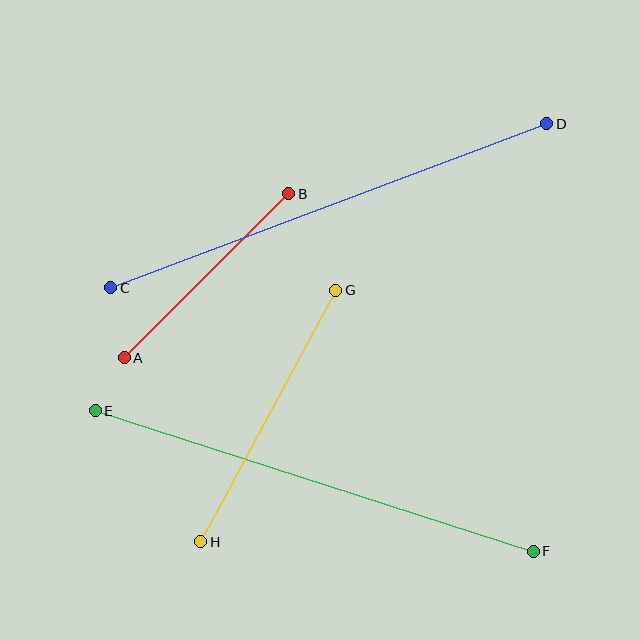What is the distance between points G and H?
The distance is approximately 286 pixels.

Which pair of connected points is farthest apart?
Points C and D are farthest apart.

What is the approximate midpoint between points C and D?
The midpoint is at approximately (329, 206) pixels.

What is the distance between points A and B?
The distance is approximately 232 pixels.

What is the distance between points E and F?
The distance is approximately 460 pixels.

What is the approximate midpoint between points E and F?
The midpoint is at approximately (314, 481) pixels.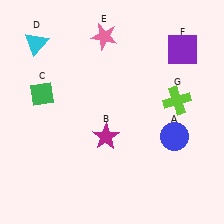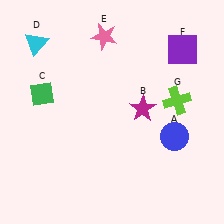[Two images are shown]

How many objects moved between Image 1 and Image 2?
1 object moved between the two images.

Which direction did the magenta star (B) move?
The magenta star (B) moved right.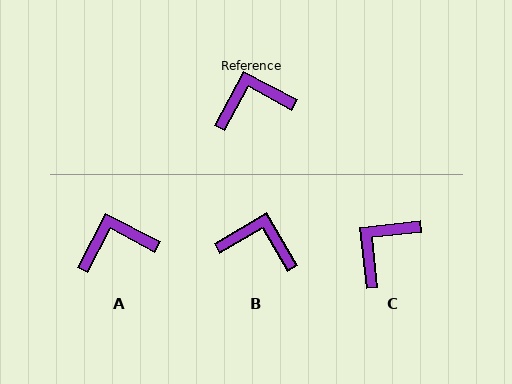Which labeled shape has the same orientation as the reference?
A.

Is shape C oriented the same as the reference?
No, it is off by about 34 degrees.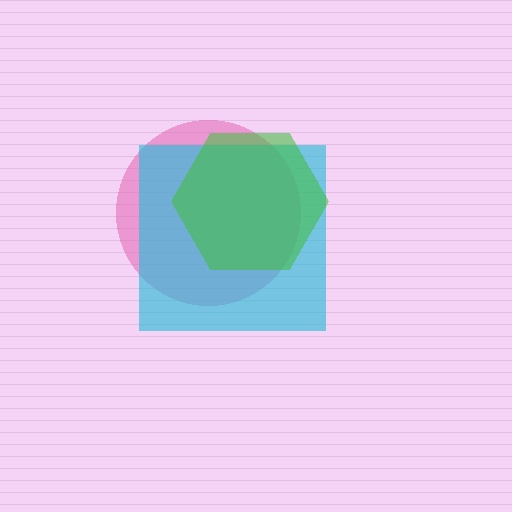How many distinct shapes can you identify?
There are 3 distinct shapes: a pink circle, a cyan square, a green hexagon.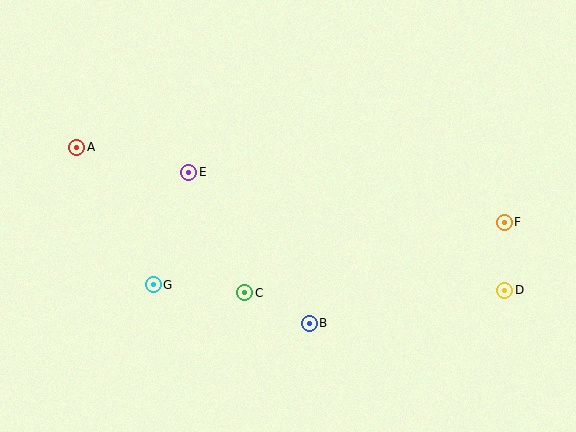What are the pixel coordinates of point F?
Point F is at (504, 222).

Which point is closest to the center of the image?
Point C at (245, 293) is closest to the center.